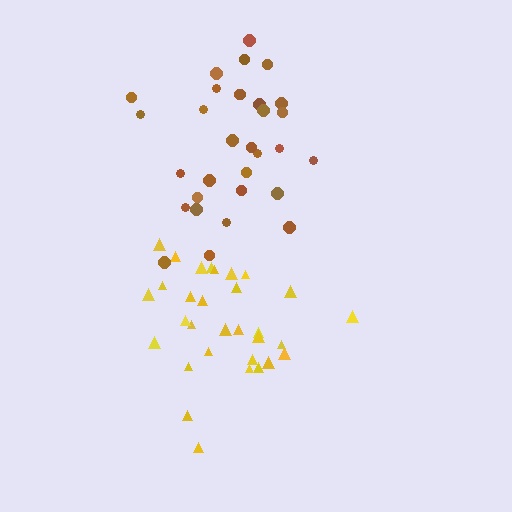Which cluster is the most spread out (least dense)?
Yellow.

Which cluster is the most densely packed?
Brown.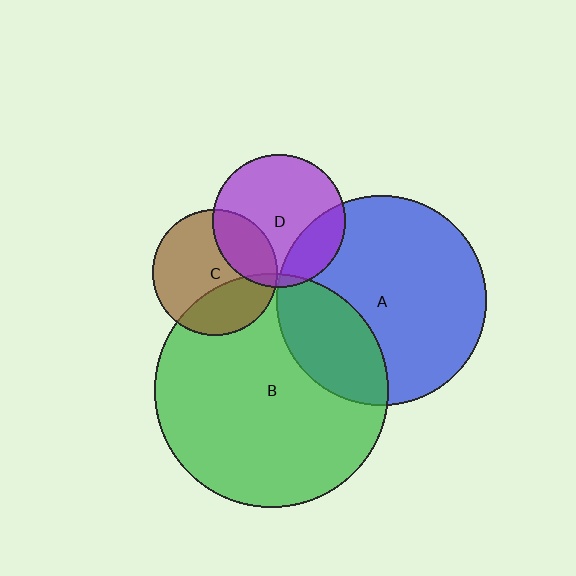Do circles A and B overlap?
Yes.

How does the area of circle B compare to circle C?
Approximately 3.5 times.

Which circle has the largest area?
Circle B (green).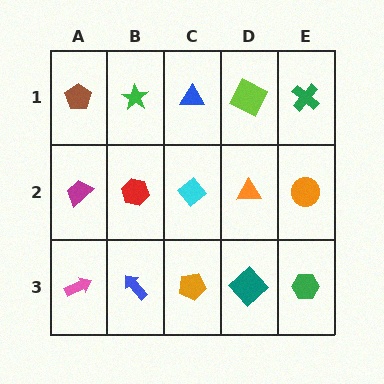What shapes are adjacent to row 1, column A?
A magenta trapezoid (row 2, column A), a green star (row 1, column B).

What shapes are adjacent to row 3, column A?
A magenta trapezoid (row 2, column A), a blue arrow (row 3, column B).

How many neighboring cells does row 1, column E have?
2.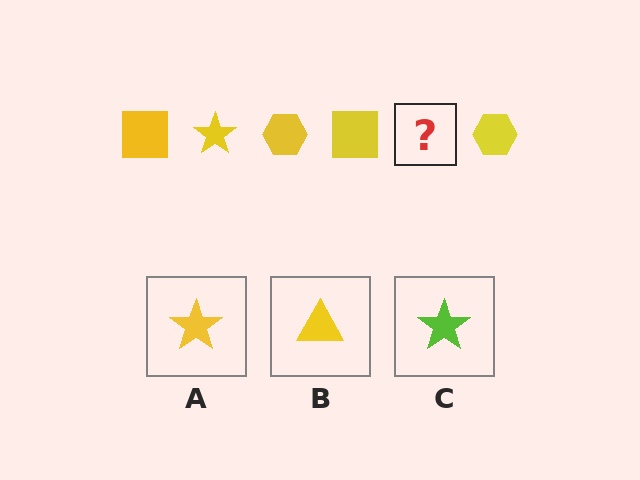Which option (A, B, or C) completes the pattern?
A.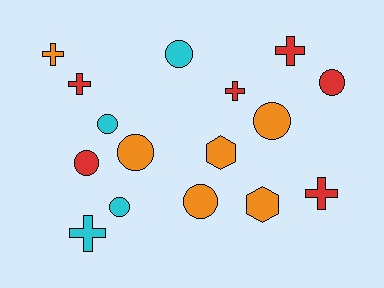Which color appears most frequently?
Orange, with 6 objects.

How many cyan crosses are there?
There is 1 cyan cross.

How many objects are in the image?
There are 16 objects.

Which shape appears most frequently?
Circle, with 8 objects.